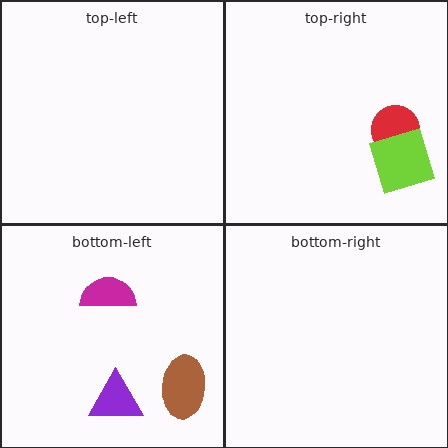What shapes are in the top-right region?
The red circle, the lime diamond.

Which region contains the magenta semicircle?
The bottom-left region.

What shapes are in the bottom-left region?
The brown ellipse, the purple triangle, the magenta semicircle.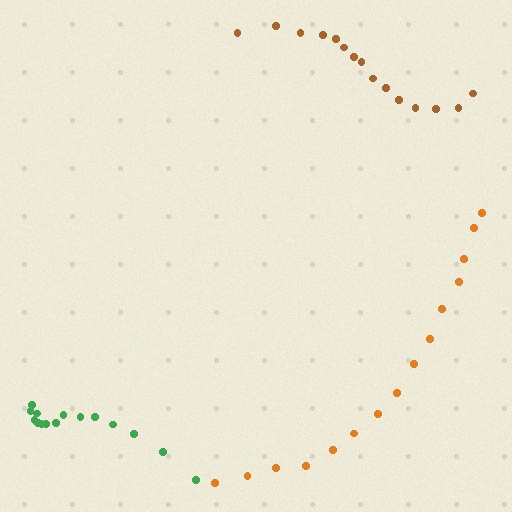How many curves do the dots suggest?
There are 3 distinct paths.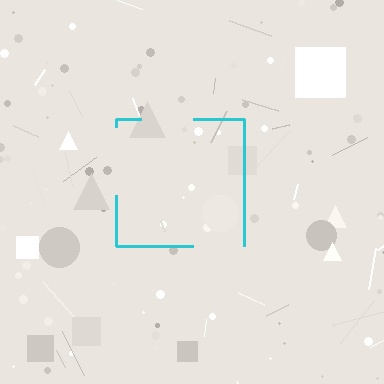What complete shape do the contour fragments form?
The contour fragments form a square.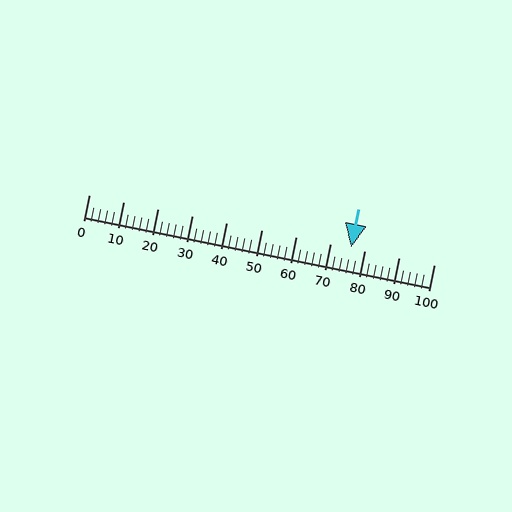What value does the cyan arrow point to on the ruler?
The cyan arrow points to approximately 76.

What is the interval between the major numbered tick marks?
The major tick marks are spaced 10 units apart.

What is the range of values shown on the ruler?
The ruler shows values from 0 to 100.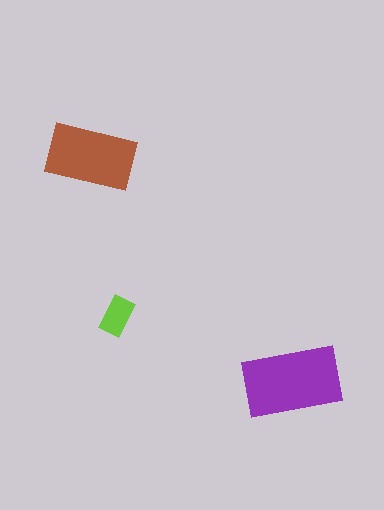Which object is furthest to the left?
The brown rectangle is leftmost.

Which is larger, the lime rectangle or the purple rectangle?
The purple one.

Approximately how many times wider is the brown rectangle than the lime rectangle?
About 2 times wider.